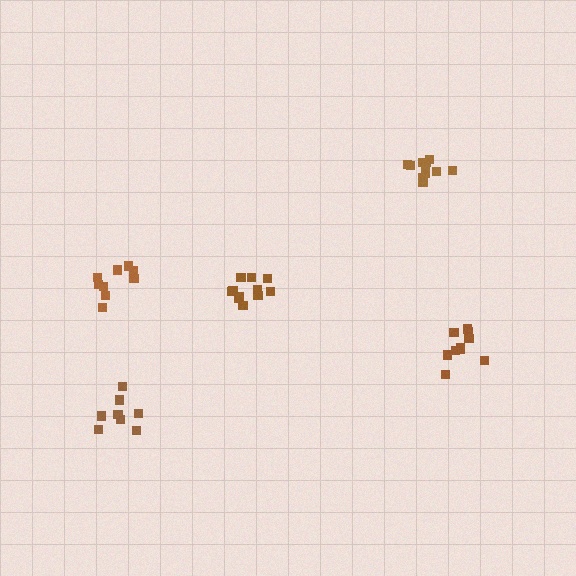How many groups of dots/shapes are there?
There are 5 groups.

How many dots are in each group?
Group 1: 11 dots, Group 2: 9 dots, Group 3: 8 dots, Group 4: 10 dots, Group 5: 12 dots (50 total).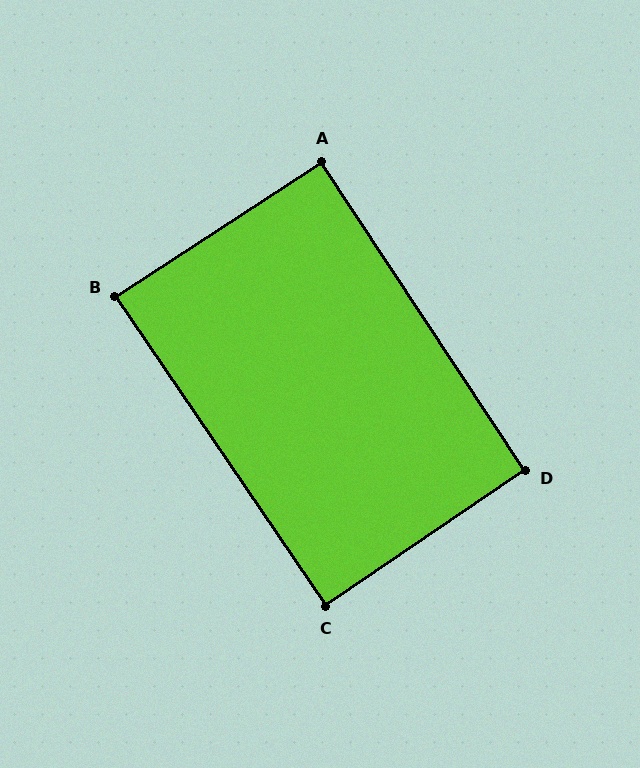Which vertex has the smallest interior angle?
B, at approximately 89 degrees.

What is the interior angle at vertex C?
Approximately 90 degrees (approximately right).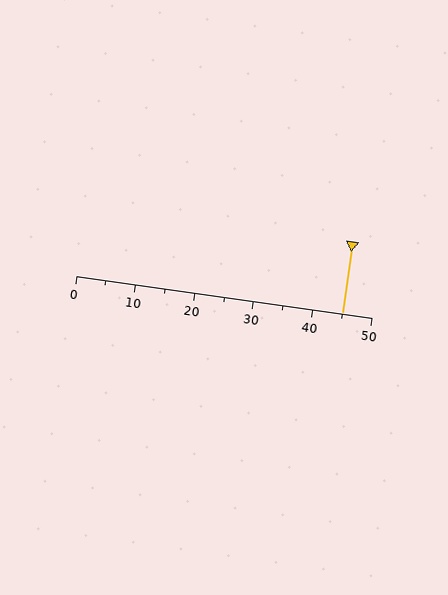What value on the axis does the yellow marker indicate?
The marker indicates approximately 45.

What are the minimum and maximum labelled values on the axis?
The axis runs from 0 to 50.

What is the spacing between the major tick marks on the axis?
The major ticks are spaced 10 apart.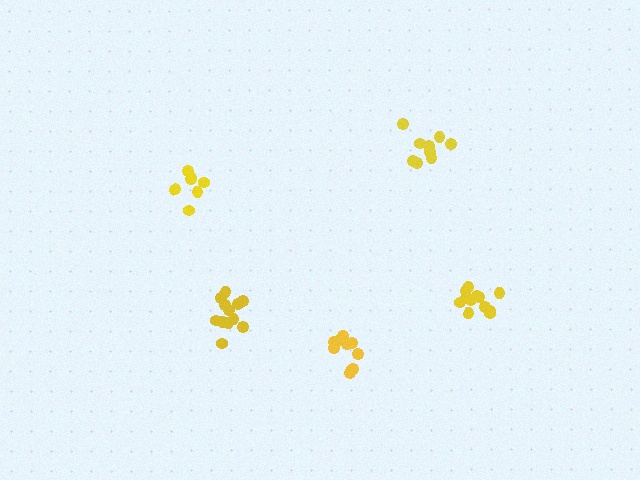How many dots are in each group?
Group 1: 9 dots, Group 2: 12 dots, Group 3: 7 dots, Group 4: 12 dots, Group 5: 10 dots (50 total).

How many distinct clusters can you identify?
There are 5 distinct clusters.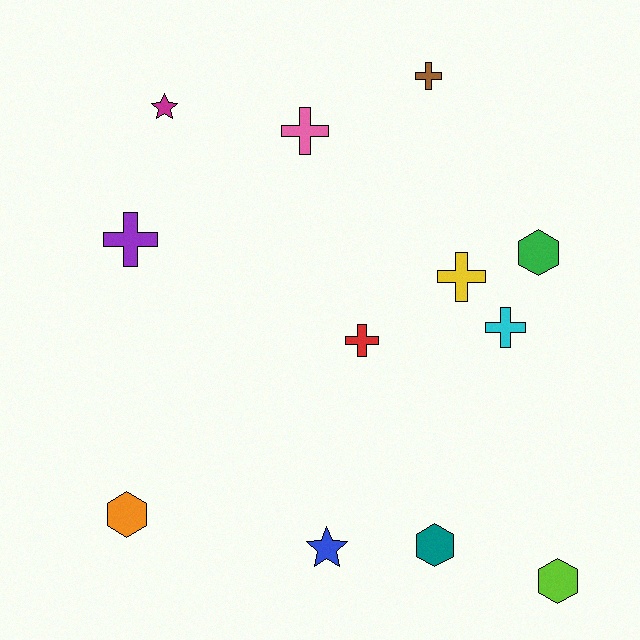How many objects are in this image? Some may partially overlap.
There are 12 objects.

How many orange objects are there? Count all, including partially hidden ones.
There is 1 orange object.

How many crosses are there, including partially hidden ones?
There are 6 crosses.